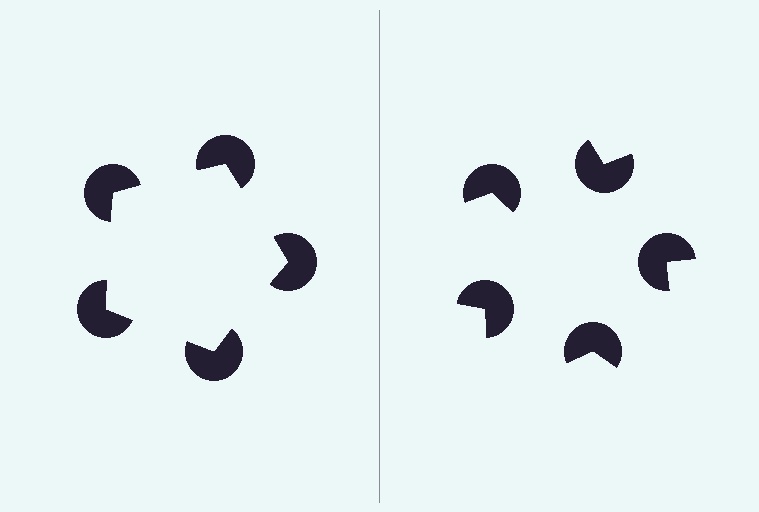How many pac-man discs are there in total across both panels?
10 — 5 on each side.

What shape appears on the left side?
An illusory pentagon.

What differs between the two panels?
The pac-man discs are positioned identically on both sides; only the wedge orientations differ. On the left they align to a pentagon; on the right they are misaligned.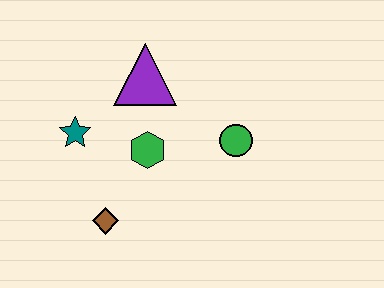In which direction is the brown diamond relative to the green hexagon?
The brown diamond is below the green hexagon.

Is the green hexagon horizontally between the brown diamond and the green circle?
Yes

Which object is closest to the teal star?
The green hexagon is closest to the teal star.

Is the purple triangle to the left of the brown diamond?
No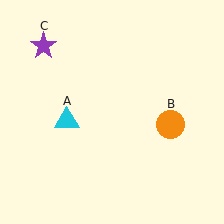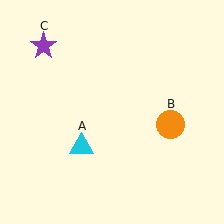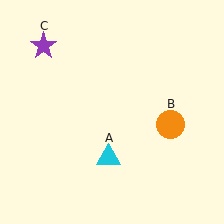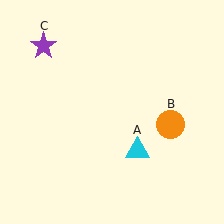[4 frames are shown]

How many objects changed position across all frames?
1 object changed position: cyan triangle (object A).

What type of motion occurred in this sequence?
The cyan triangle (object A) rotated counterclockwise around the center of the scene.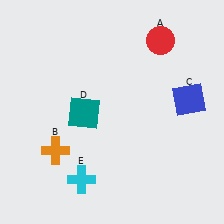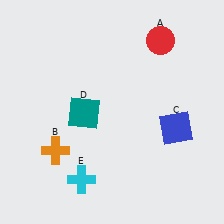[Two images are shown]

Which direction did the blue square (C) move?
The blue square (C) moved down.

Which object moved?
The blue square (C) moved down.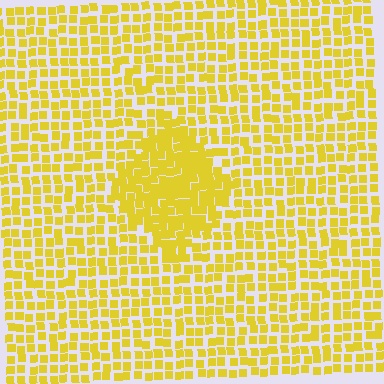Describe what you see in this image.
The image contains small yellow elements arranged at two different densities. A diamond-shaped region is visible where the elements are more densely packed than the surrounding area.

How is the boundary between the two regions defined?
The boundary is defined by a change in element density (approximately 1.8x ratio). All elements are the same color, size, and shape.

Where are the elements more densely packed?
The elements are more densely packed inside the diamond boundary.